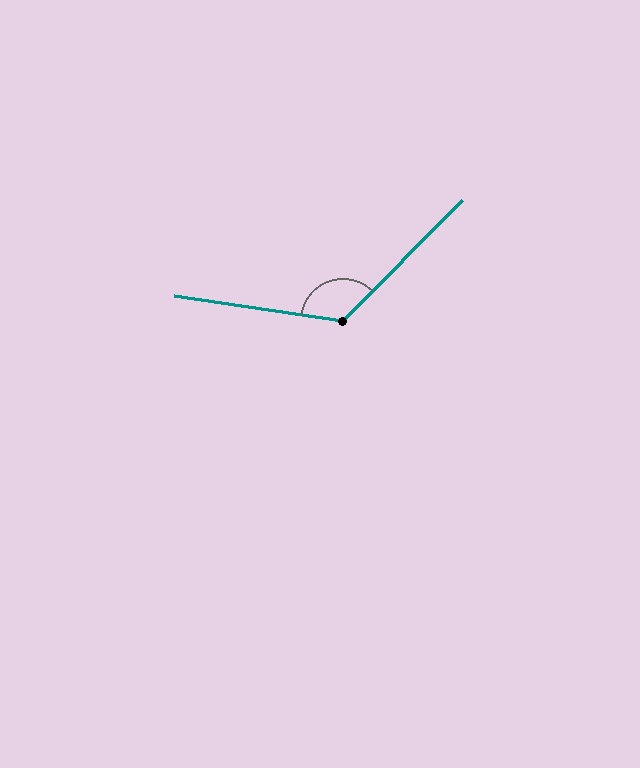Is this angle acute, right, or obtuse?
It is obtuse.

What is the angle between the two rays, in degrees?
Approximately 126 degrees.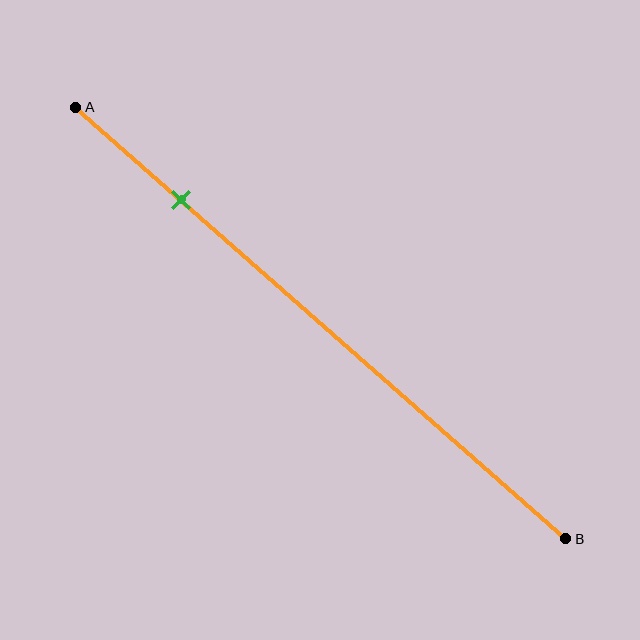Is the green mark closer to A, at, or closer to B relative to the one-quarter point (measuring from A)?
The green mark is closer to point A than the one-quarter point of segment AB.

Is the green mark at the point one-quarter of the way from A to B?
No, the mark is at about 20% from A, not at the 25% one-quarter point.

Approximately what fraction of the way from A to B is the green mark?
The green mark is approximately 20% of the way from A to B.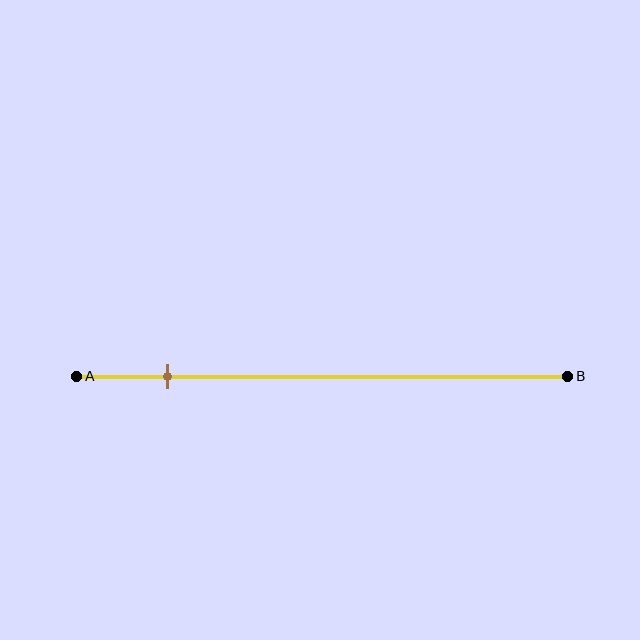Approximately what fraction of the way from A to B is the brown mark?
The brown mark is approximately 20% of the way from A to B.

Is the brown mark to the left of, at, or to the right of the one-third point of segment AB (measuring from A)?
The brown mark is to the left of the one-third point of segment AB.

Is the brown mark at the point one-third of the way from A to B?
No, the mark is at about 20% from A, not at the 33% one-third point.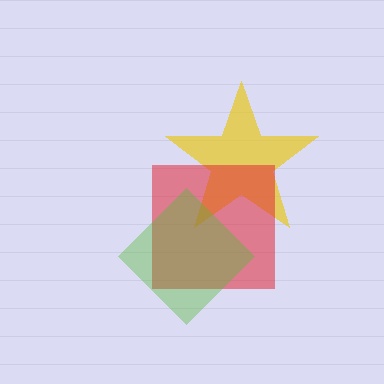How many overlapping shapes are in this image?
There are 3 overlapping shapes in the image.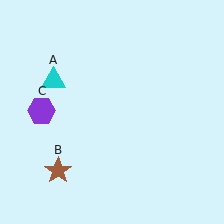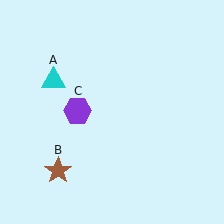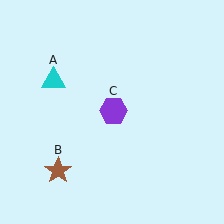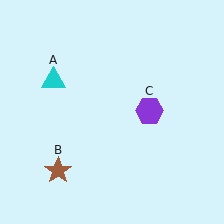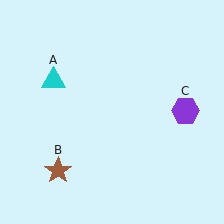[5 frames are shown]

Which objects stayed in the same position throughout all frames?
Cyan triangle (object A) and brown star (object B) remained stationary.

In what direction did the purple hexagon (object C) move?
The purple hexagon (object C) moved right.